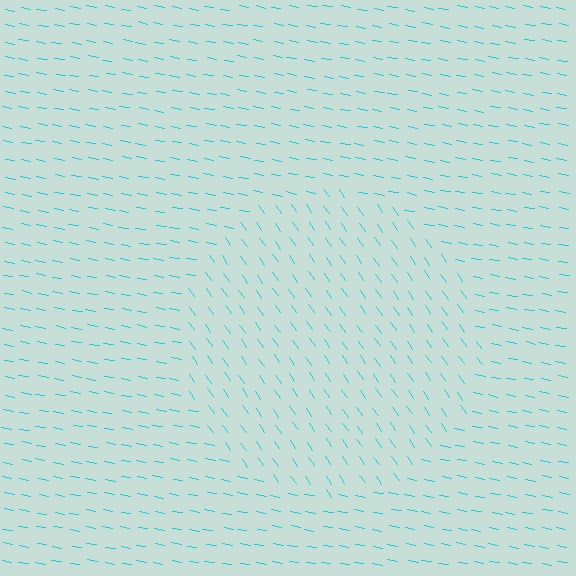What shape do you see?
I see a circle.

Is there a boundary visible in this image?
Yes, there is a texture boundary formed by a change in line orientation.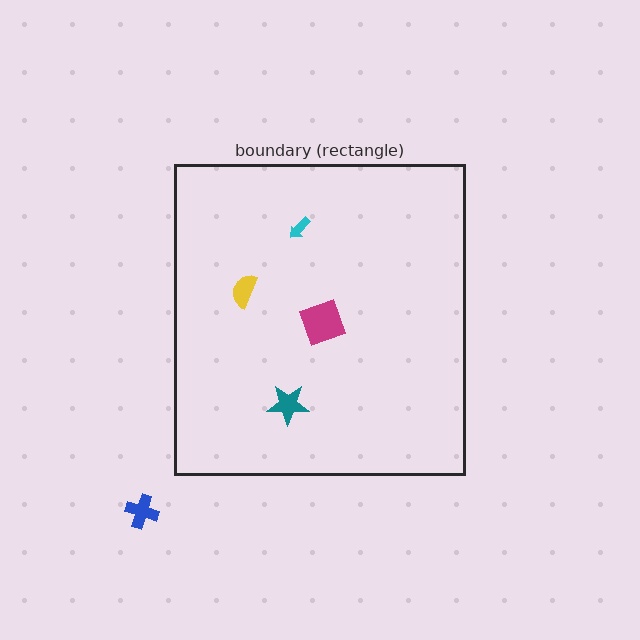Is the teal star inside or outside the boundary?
Inside.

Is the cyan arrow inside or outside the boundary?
Inside.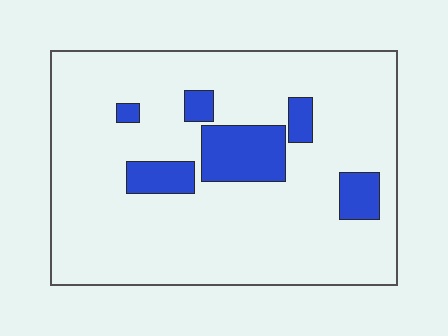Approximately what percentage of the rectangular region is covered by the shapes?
Approximately 15%.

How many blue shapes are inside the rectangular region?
6.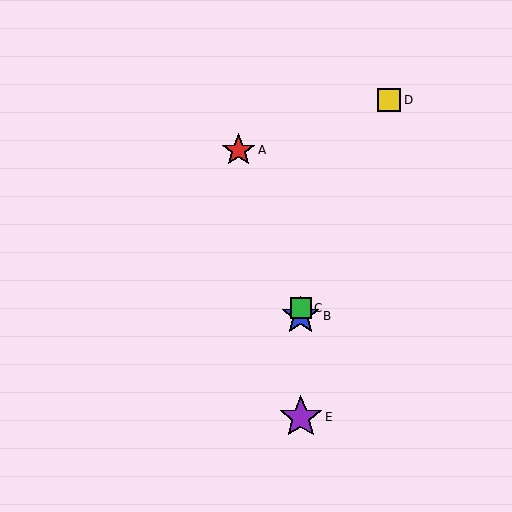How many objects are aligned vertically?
3 objects (B, C, E) are aligned vertically.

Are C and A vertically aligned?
No, C is at x≈301 and A is at x≈238.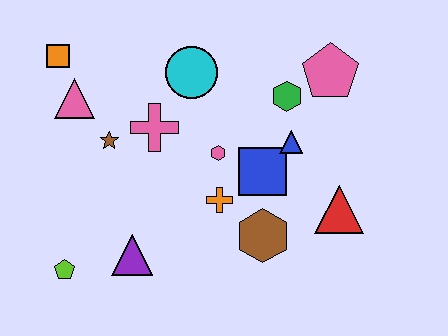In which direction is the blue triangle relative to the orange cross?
The blue triangle is to the right of the orange cross.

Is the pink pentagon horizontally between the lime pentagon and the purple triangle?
No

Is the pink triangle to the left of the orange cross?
Yes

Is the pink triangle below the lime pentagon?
No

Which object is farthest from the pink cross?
The red triangle is farthest from the pink cross.